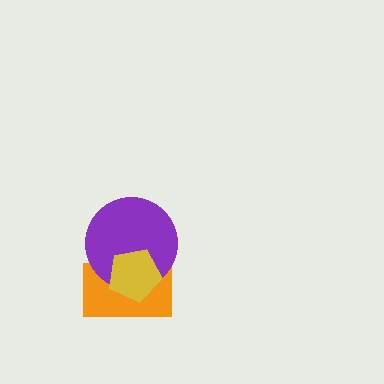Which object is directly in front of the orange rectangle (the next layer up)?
The purple circle is directly in front of the orange rectangle.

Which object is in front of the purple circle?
The yellow pentagon is in front of the purple circle.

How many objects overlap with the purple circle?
2 objects overlap with the purple circle.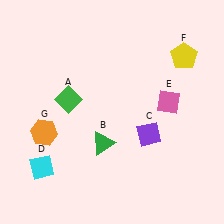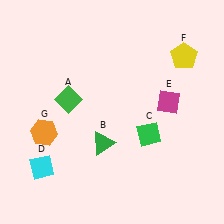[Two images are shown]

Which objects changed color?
C changed from purple to green. E changed from pink to magenta.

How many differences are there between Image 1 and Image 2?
There are 2 differences between the two images.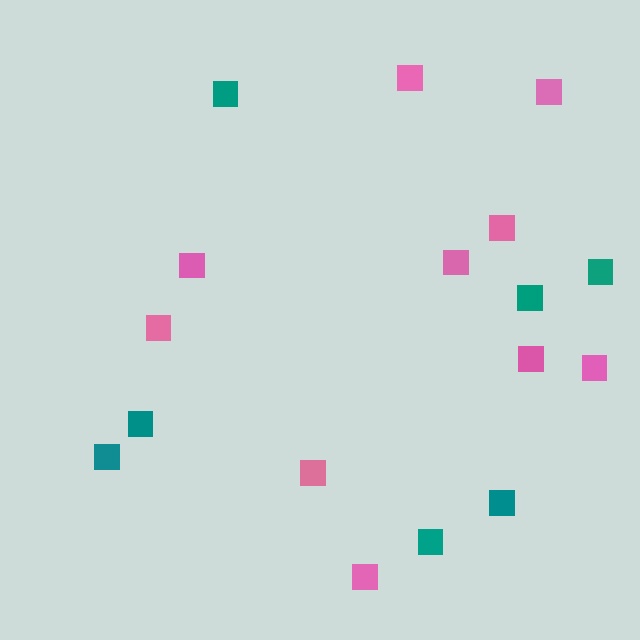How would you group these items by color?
There are 2 groups: one group of teal squares (7) and one group of pink squares (10).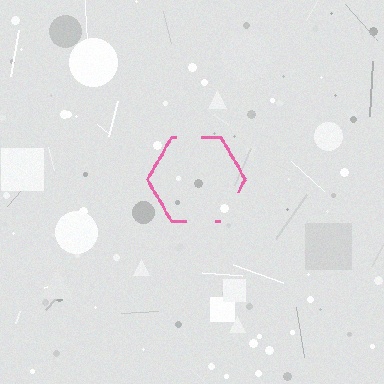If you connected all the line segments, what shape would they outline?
They would outline a hexagon.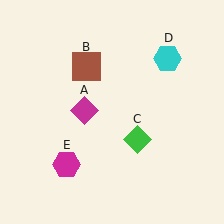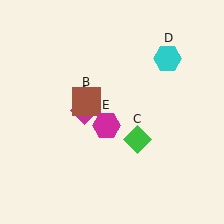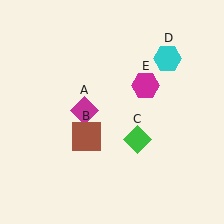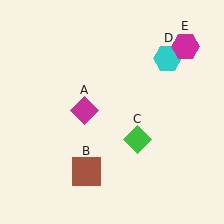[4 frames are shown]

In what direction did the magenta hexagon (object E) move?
The magenta hexagon (object E) moved up and to the right.